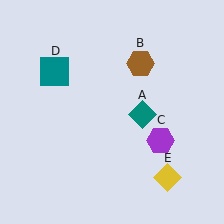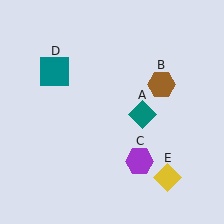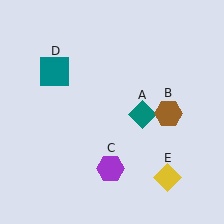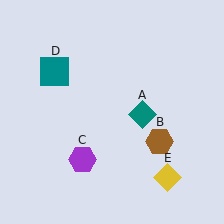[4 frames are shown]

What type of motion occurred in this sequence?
The brown hexagon (object B), purple hexagon (object C) rotated clockwise around the center of the scene.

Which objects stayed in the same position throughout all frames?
Teal diamond (object A) and teal square (object D) and yellow diamond (object E) remained stationary.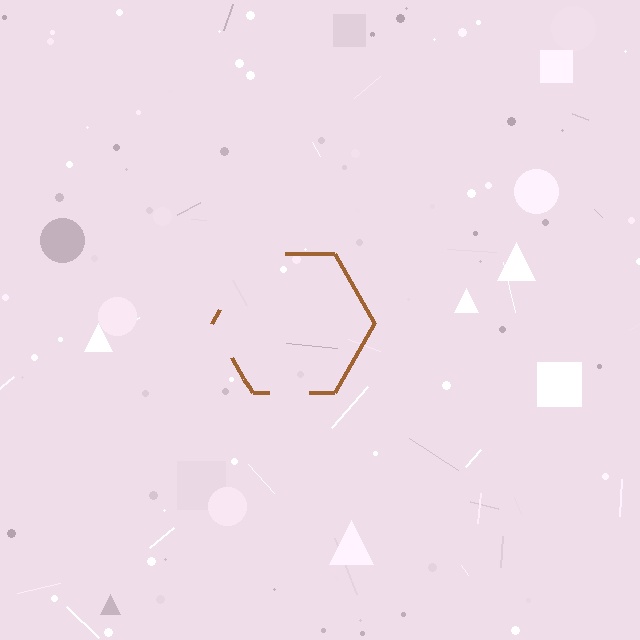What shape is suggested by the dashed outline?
The dashed outline suggests a hexagon.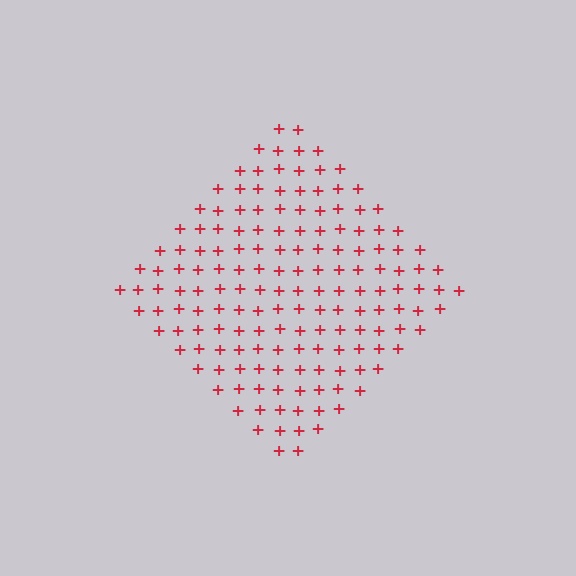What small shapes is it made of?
It is made of small plus signs.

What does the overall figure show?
The overall figure shows a diamond.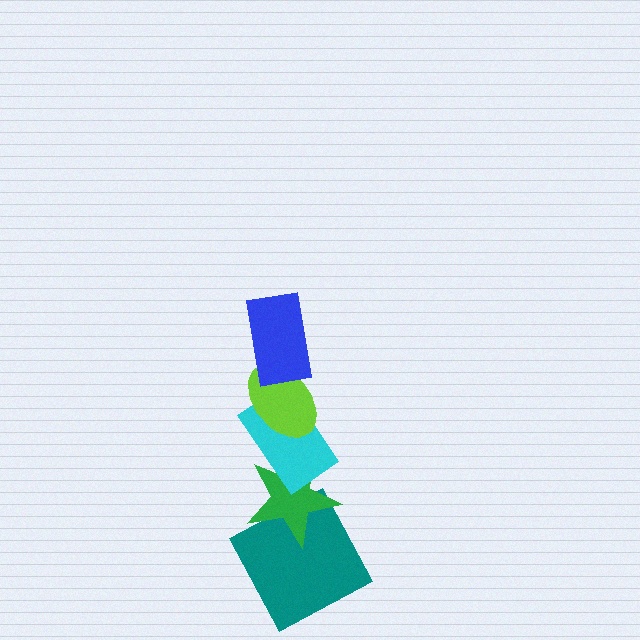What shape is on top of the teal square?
The green star is on top of the teal square.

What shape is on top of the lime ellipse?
The blue rectangle is on top of the lime ellipse.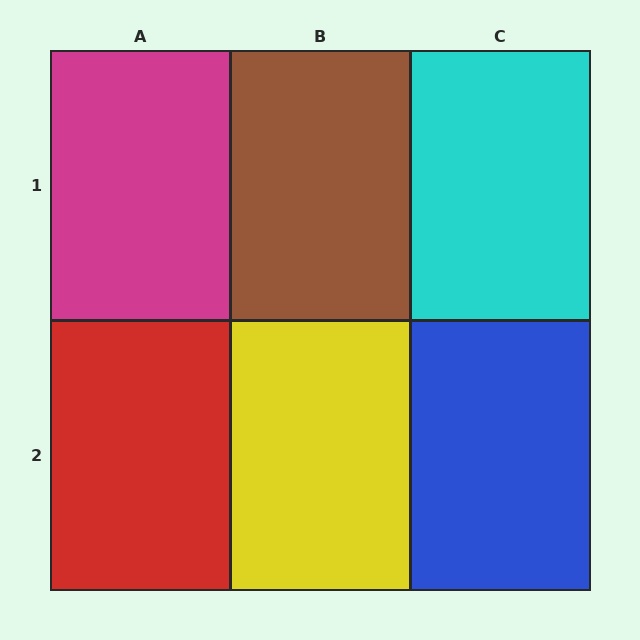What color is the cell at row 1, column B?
Brown.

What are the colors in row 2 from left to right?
Red, yellow, blue.